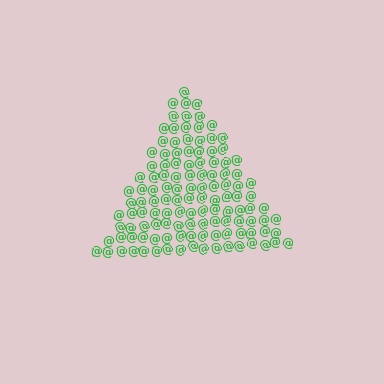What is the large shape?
The large shape is a triangle.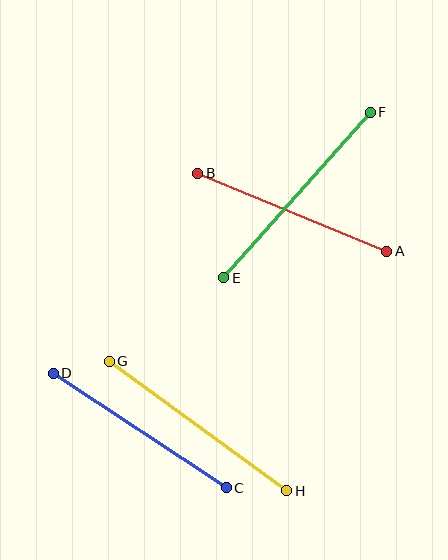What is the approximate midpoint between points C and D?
The midpoint is at approximately (140, 431) pixels.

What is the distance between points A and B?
The distance is approximately 205 pixels.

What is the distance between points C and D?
The distance is approximately 208 pixels.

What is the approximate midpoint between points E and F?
The midpoint is at approximately (297, 195) pixels.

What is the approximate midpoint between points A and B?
The midpoint is at approximately (292, 212) pixels.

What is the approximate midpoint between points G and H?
The midpoint is at approximately (198, 426) pixels.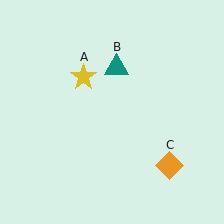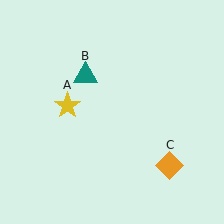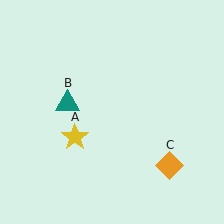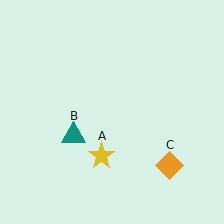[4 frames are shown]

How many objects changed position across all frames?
2 objects changed position: yellow star (object A), teal triangle (object B).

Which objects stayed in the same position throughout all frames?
Orange diamond (object C) remained stationary.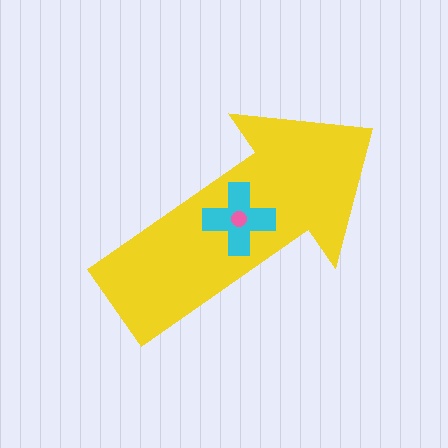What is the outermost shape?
The yellow arrow.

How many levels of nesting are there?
3.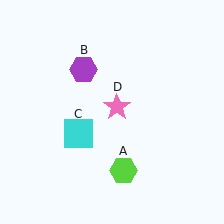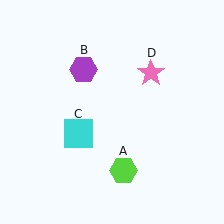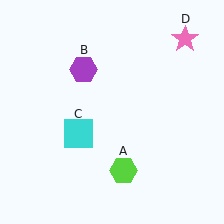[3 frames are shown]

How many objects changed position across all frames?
1 object changed position: pink star (object D).